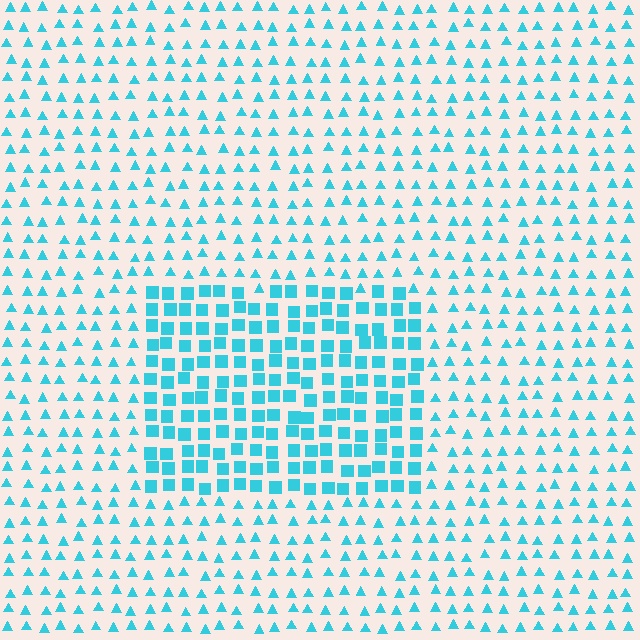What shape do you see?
I see a rectangle.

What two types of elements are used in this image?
The image uses squares inside the rectangle region and triangles outside it.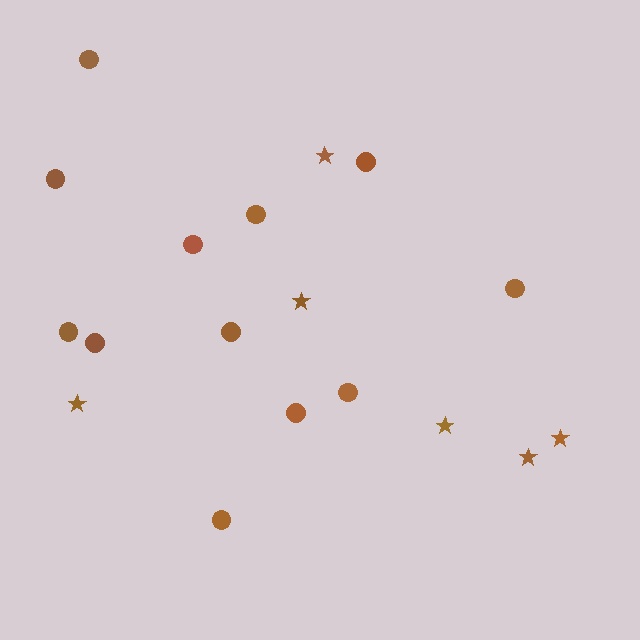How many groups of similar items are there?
There are 2 groups: one group of circles (12) and one group of stars (6).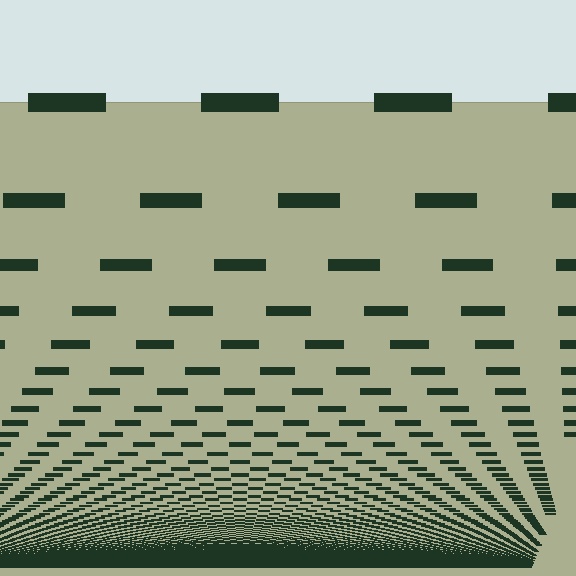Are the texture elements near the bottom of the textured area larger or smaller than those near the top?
Smaller. The gradient is inverted — elements near the bottom are smaller and denser.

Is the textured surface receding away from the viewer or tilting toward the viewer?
The surface appears to tilt toward the viewer. Texture elements get larger and sparser toward the top.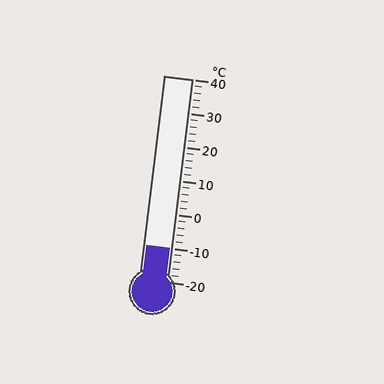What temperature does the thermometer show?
The thermometer shows approximately -10°C.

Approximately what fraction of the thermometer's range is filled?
The thermometer is filled to approximately 15% of its range.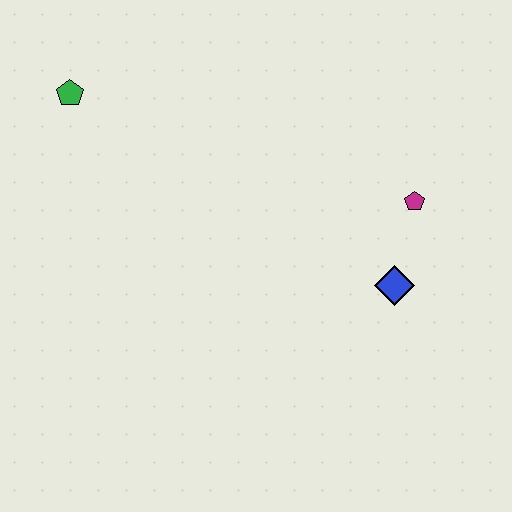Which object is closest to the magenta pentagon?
The blue diamond is closest to the magenta pentagon.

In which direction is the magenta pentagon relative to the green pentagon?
The magenta pentagon is to the right of the green pentagon.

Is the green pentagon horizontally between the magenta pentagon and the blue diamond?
No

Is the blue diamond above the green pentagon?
No